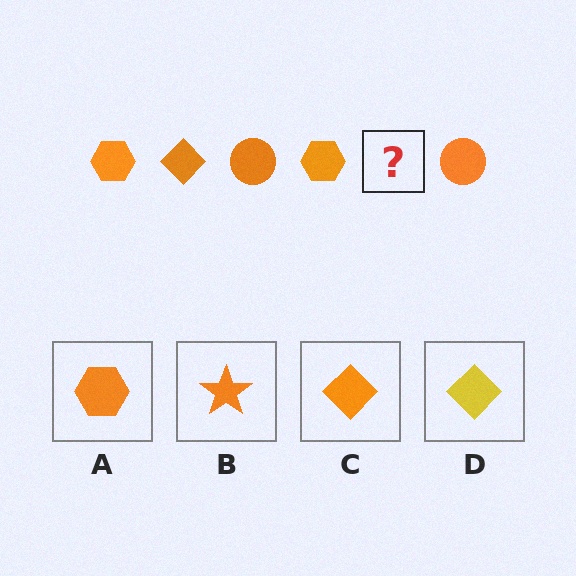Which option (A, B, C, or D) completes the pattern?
C.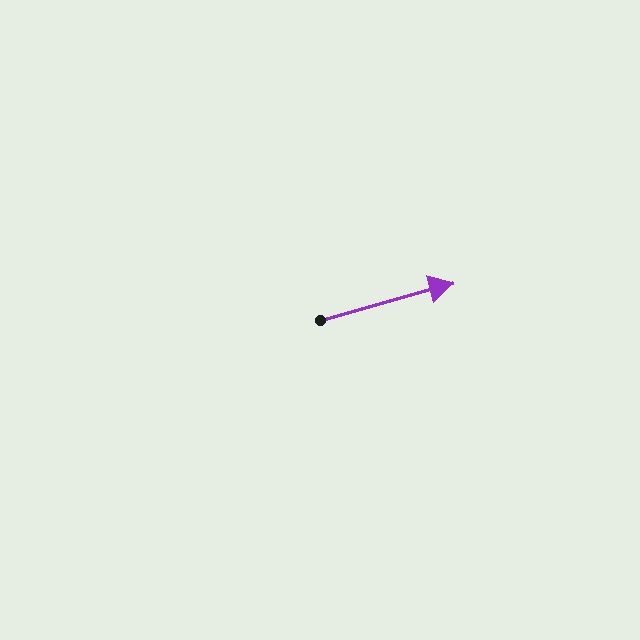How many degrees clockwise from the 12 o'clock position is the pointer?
Approximately 74 degrees.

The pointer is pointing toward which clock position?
Roughly 2 o'clock.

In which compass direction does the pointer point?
East.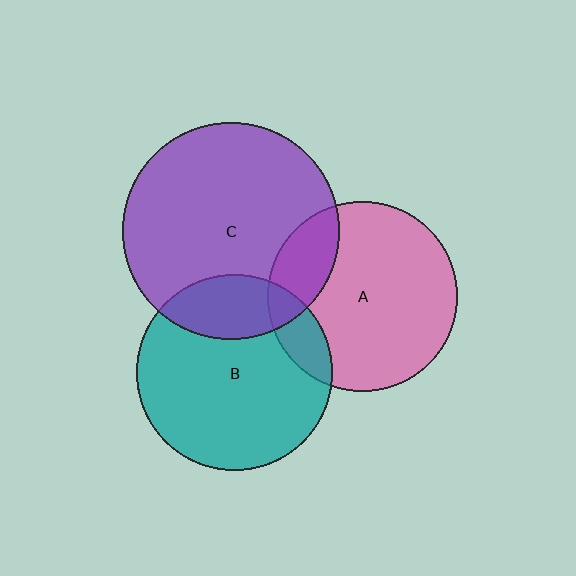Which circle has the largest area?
Circle C (purple).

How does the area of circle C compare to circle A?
Approximately 1.3 times.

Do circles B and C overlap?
Yes.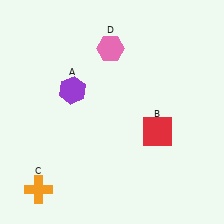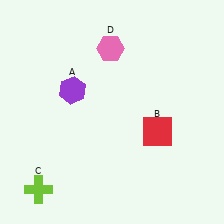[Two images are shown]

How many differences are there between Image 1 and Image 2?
There is 1 difference between the two images.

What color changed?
The cross (C) changed from orange in Image 1 to lime in Image 2.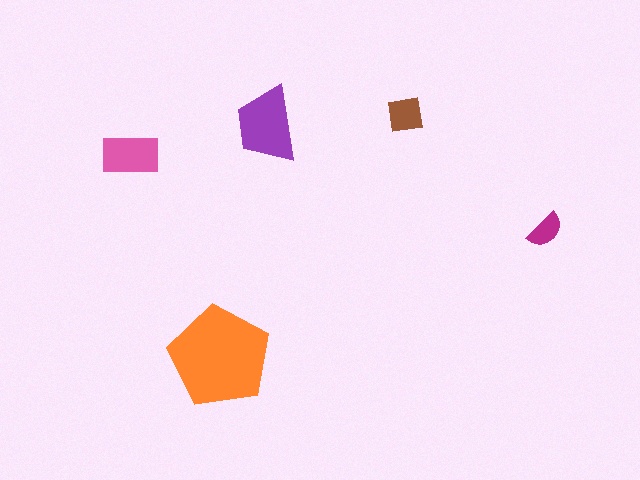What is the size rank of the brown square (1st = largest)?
4th.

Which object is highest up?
The brown square is topmost.